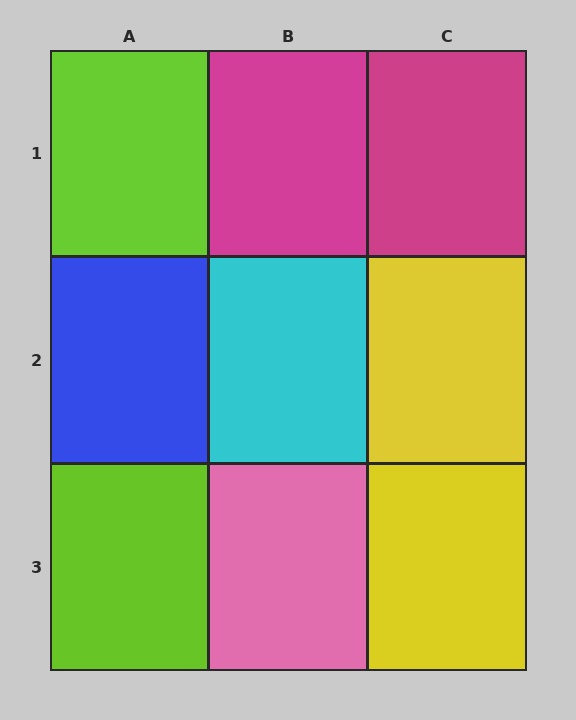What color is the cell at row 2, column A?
Blue.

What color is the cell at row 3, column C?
Yellow.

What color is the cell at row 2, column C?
Yellow.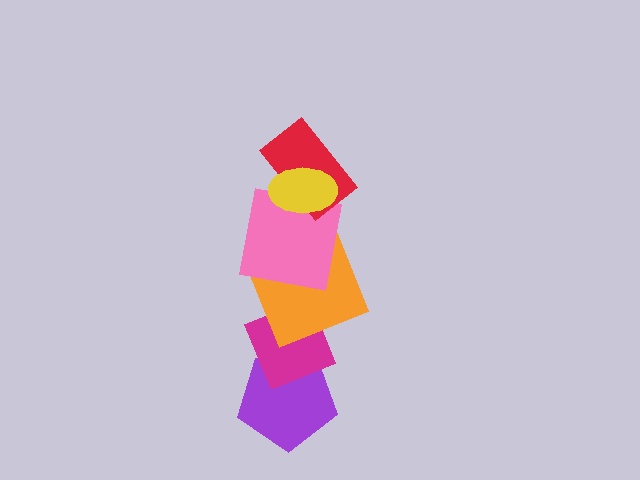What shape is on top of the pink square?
The red rectangle is on top of the pink square.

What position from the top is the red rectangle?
The red rectangle is 2nd from the top.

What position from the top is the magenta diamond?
The magenta diamond is 5th from the top.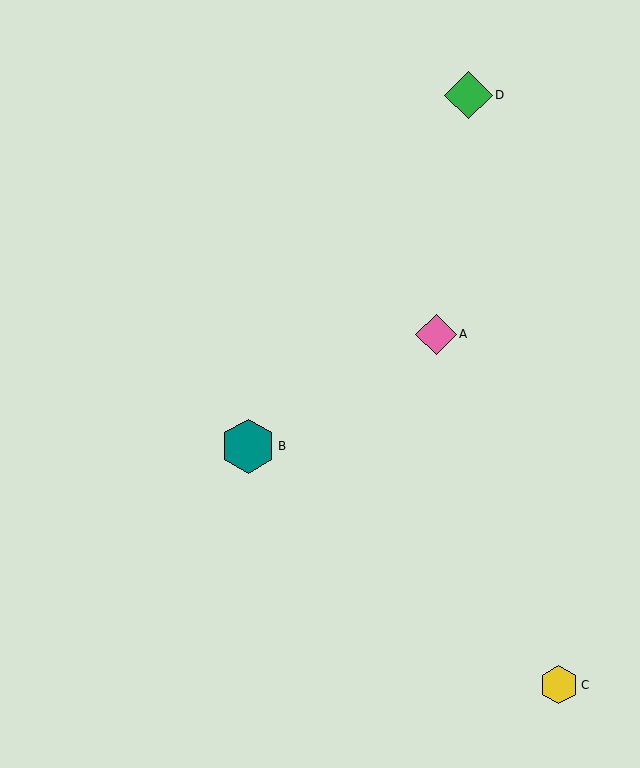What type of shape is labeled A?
Shape A is a pink diamond.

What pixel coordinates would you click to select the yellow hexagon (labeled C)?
Click at (559, 685) to select the yellow hexagon C.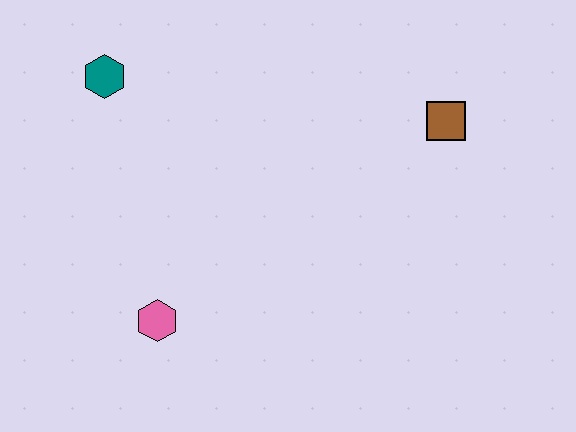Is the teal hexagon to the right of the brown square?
No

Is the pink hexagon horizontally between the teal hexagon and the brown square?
Yes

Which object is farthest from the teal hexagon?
The brown square is farthest from the teal hexagon.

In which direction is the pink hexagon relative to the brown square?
The pink hexagon is to the left of the brown square.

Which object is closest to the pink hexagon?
The teal hexagon is closest to the pink hexagon.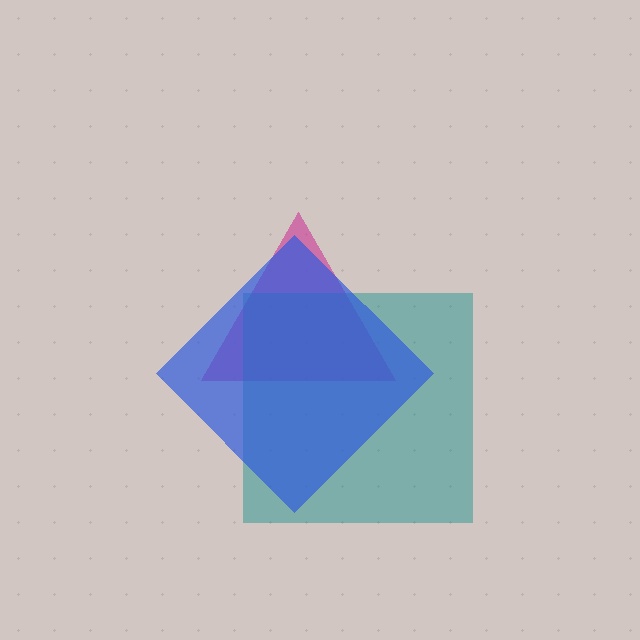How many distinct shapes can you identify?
There are 3 distinct shapes: a magenta triangle, a teal square, a blue diamond.